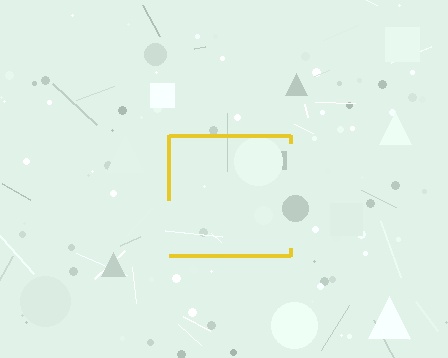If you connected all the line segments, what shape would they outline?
They would outline a square.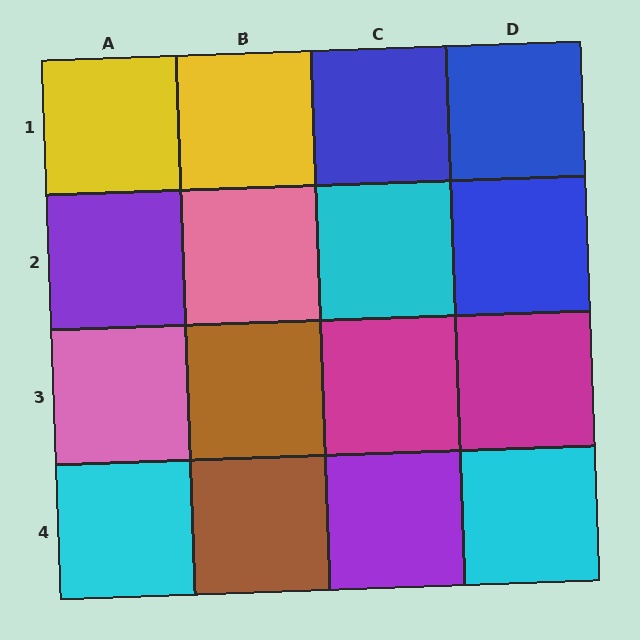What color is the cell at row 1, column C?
Blue.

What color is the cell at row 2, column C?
Cyan.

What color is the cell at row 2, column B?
Pink.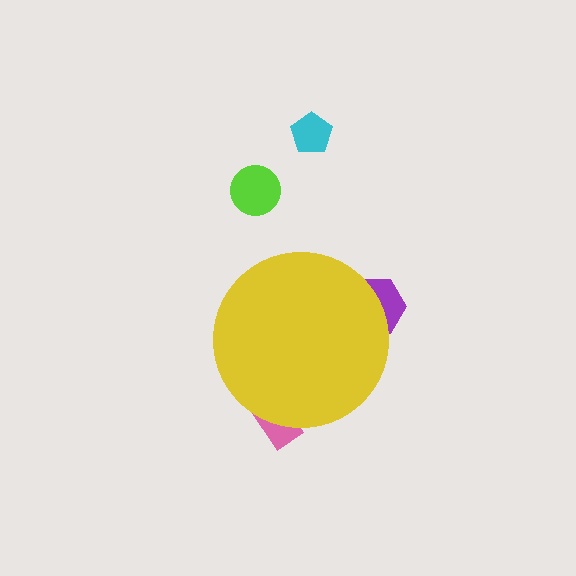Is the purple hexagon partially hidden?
Yes, the purple hexagon is partially hidden behind the yellow circle.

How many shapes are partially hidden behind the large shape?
2 shapes are partially hidden.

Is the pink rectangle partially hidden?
Yes, the pink rectangle is partially hidden behind the yellow circle.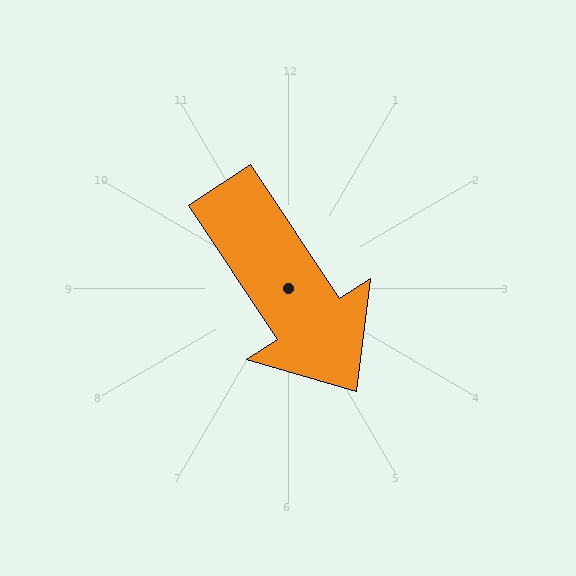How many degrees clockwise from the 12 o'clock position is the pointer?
Approximately 147 degrees.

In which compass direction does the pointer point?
Southeast.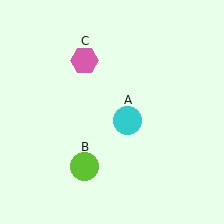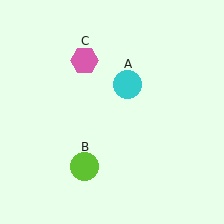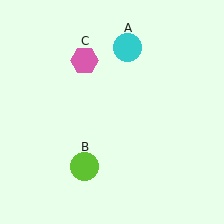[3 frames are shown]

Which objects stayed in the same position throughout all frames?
Lime circle (object B) and pink hexagon (object C) remained stationary.